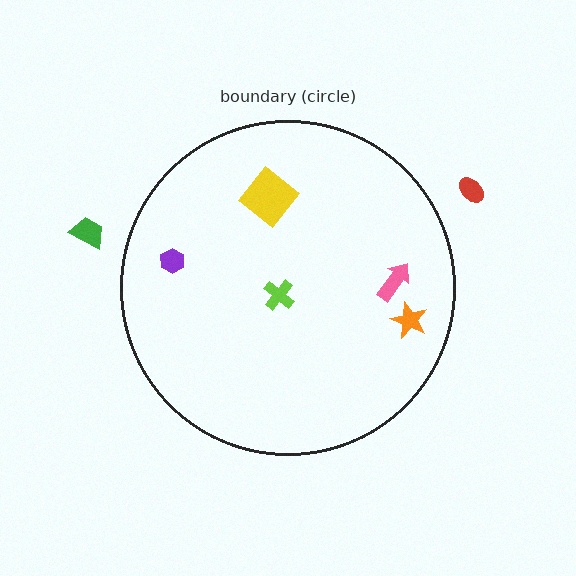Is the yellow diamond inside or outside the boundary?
Inside.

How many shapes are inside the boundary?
5 inside, 2 outside.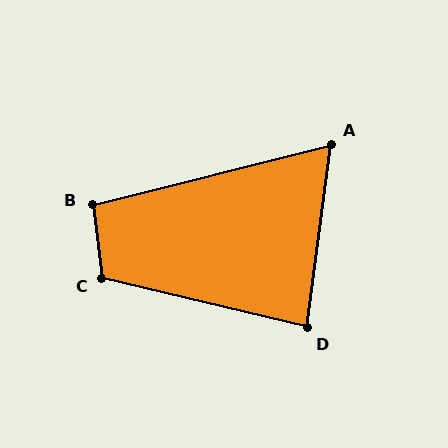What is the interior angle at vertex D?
Approximately 84 degrees (acute).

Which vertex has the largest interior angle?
C, at approximately 111 degrees.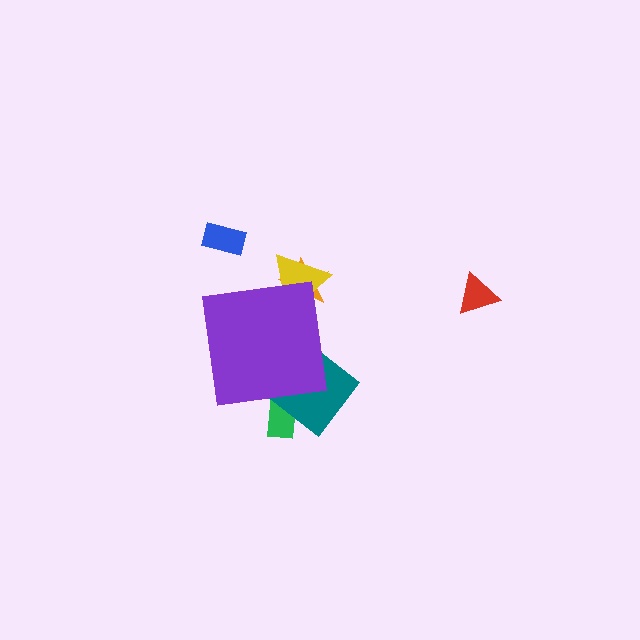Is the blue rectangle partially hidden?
No, the blue rectangle is fully visible.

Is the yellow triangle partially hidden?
Yes, the yellow triangle is partially hidden behind the purple square.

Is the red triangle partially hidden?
No, the red triangle is fully visible.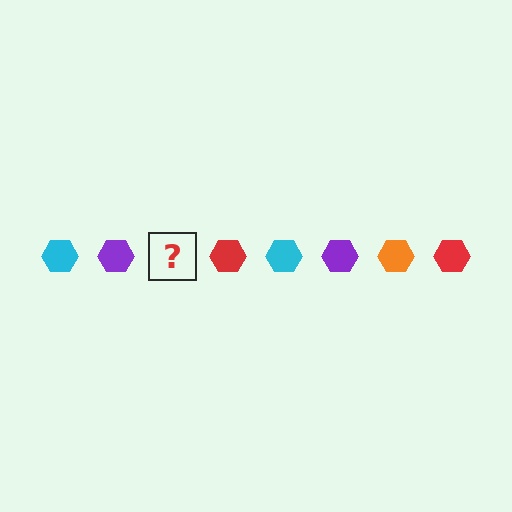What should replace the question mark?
The question mark should be replaced with an orange hexagon.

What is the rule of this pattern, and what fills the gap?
The rule is that the pattern cycles through cyan, purple, orange, red hexagons. The gap should be filled with an orange hexagon.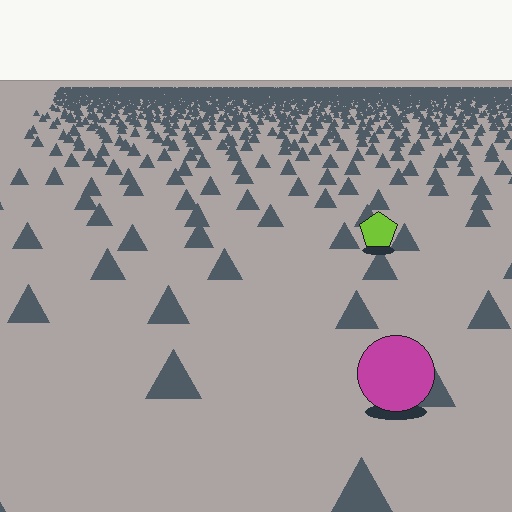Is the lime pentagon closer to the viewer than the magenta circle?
No. The magenta circle is closer — you can tell from the texture gradient: the ground texture is coarser near it.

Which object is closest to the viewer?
The magenta circle is closest. The texture marks near it are larger and more spread out.